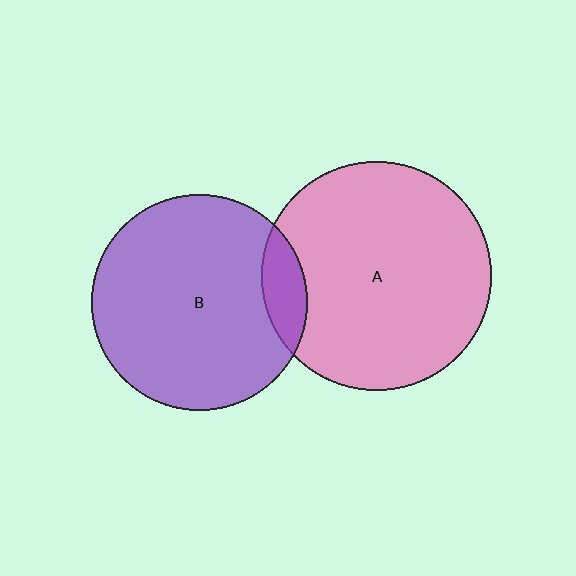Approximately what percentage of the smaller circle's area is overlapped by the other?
Approximately 10%.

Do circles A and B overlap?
Yes.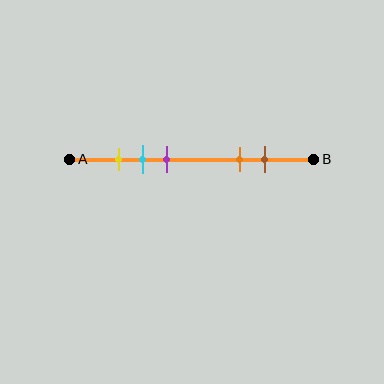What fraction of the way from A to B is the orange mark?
The orange mark is approximately 70% (0.7) of the way from A to B.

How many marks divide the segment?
There are 5 marks dividing the segment.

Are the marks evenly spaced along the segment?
No, the marks are not evenly spaced.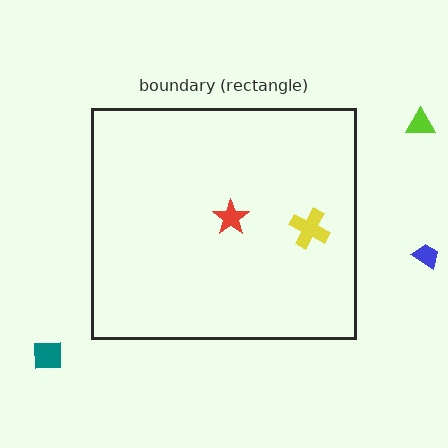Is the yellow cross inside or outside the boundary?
Inside.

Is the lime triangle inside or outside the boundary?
Outside.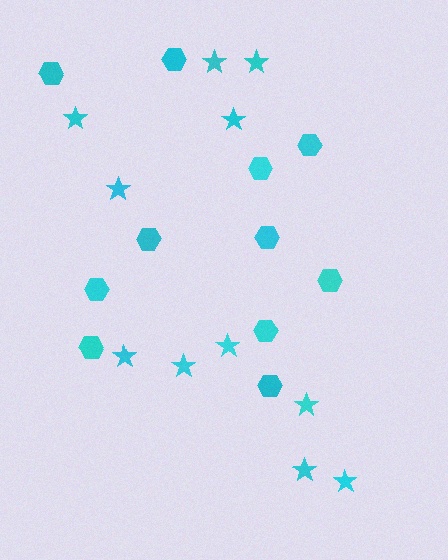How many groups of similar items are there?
There are 2 groups: one group of stars (11) and one group of hexagons (11).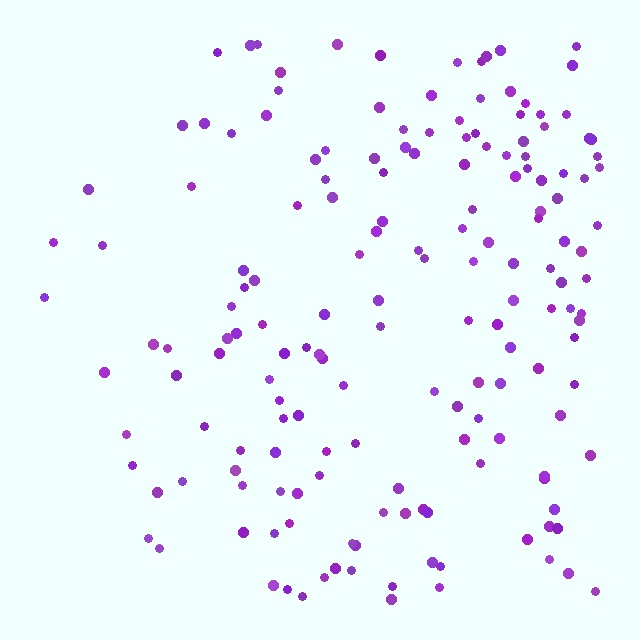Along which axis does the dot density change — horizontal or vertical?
Horizontal.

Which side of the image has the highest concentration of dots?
The right.